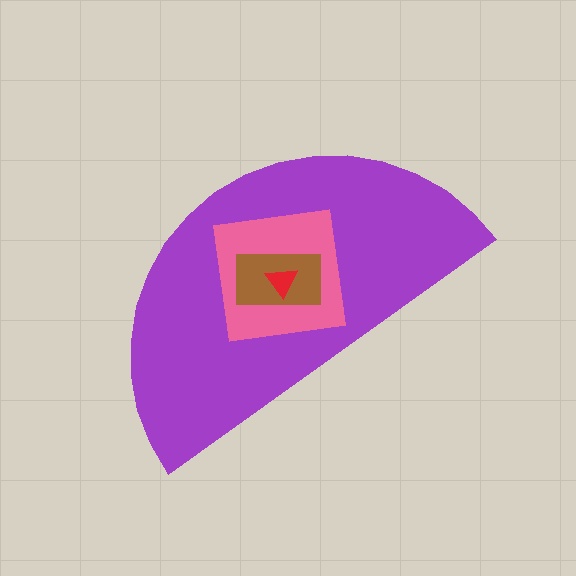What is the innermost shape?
The red triangle.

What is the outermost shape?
The purple semicircle.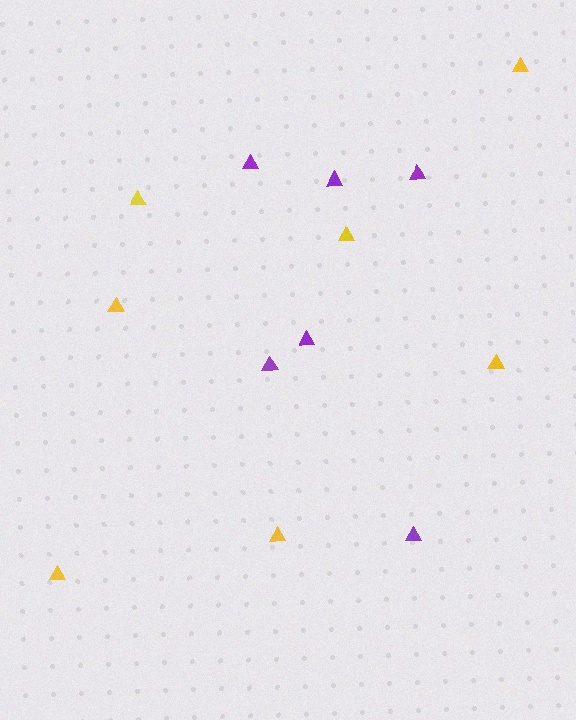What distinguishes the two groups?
There are 2 groups: one group of yellow triangles (7) and one group of purple triangles (6).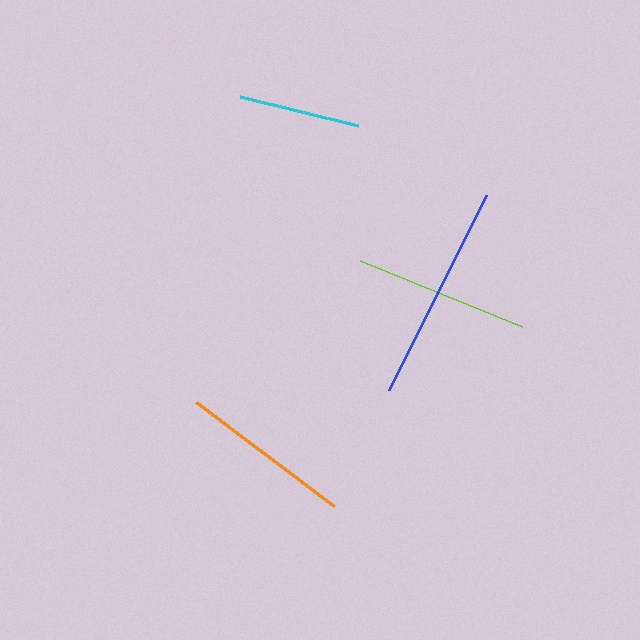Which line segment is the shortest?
The cyan line is the shortest at approximately 122 pixels.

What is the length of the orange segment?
The orange segment is approximately 173 pixels long.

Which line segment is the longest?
The blue line is the longest at approximately 217 pixels.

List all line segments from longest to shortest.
From longest to shortest: blue, lime, orange, cyan.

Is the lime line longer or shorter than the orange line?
The lime line is longer than the orange line.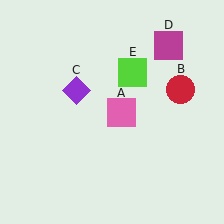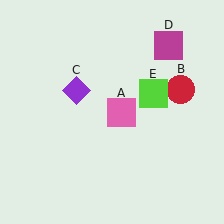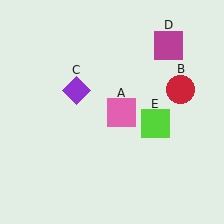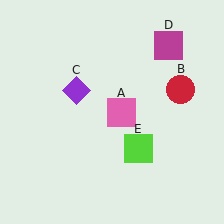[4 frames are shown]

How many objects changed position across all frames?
1 object changed position: lime square (object E).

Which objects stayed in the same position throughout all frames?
Pink square (object A) and red circle (object B) and purple diamond (object C) and magenta square (object D) remained stationary.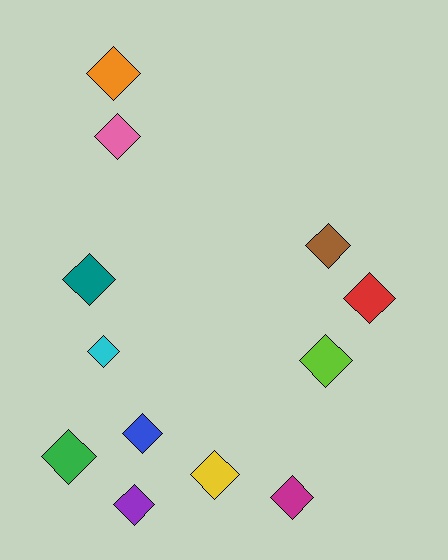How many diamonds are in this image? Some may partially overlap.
There are 12 diamonds.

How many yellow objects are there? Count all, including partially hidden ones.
There is 1 yellow object.